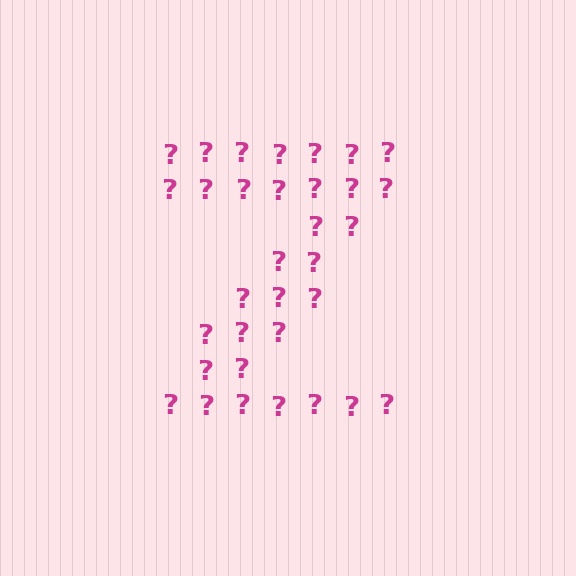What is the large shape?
The large shape is the letter Z.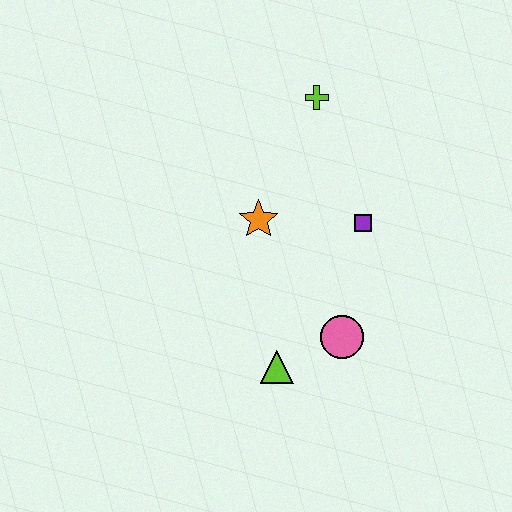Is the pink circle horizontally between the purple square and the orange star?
Yes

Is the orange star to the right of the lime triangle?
No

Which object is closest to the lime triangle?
The pink circle is closest to the lime triangle.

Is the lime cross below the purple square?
No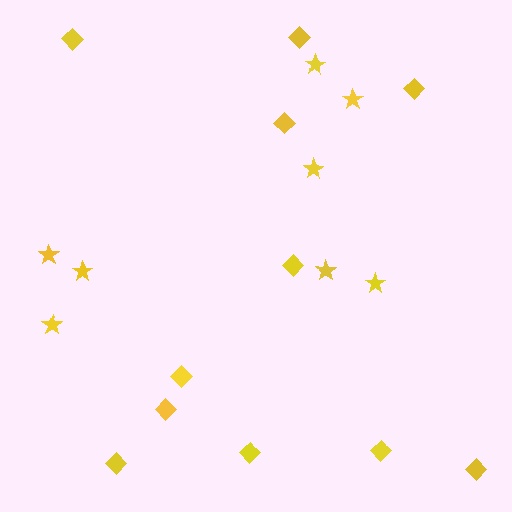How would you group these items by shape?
There are 2 groups: one group of diamonds (11) and one group of stars (8).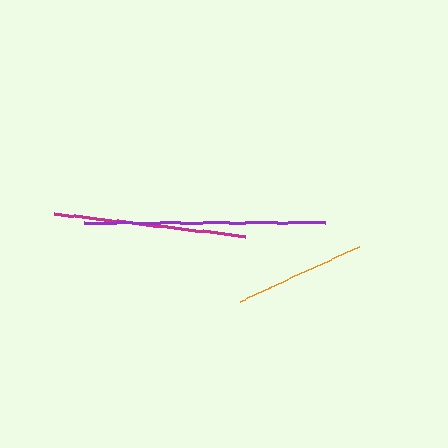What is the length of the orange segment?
The orange segment is approximately 131 pixels long.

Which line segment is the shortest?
The orange line is the shortest at approximately 131 pixels.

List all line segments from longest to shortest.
From longest to shortest: purple, magenta, orange.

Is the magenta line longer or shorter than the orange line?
The magenta line is longer than the orange line.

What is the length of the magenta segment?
The magenta segment is approximately 192 pixels long.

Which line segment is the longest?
The purple line is the longest at approximately 241 pixels.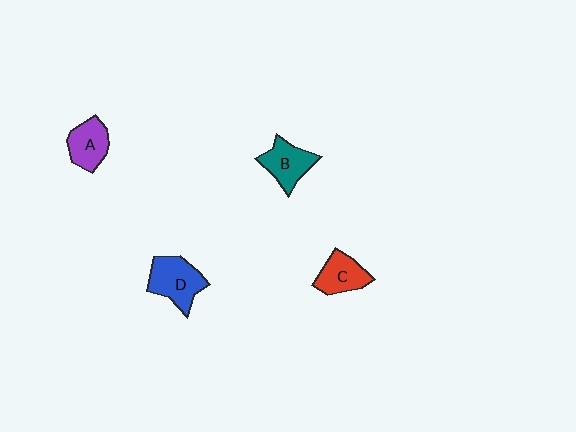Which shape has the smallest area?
Shape C (red).